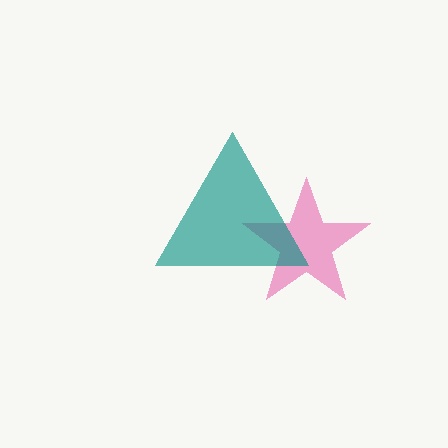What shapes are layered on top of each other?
The layered shapes are: a pink star, a teal triangle.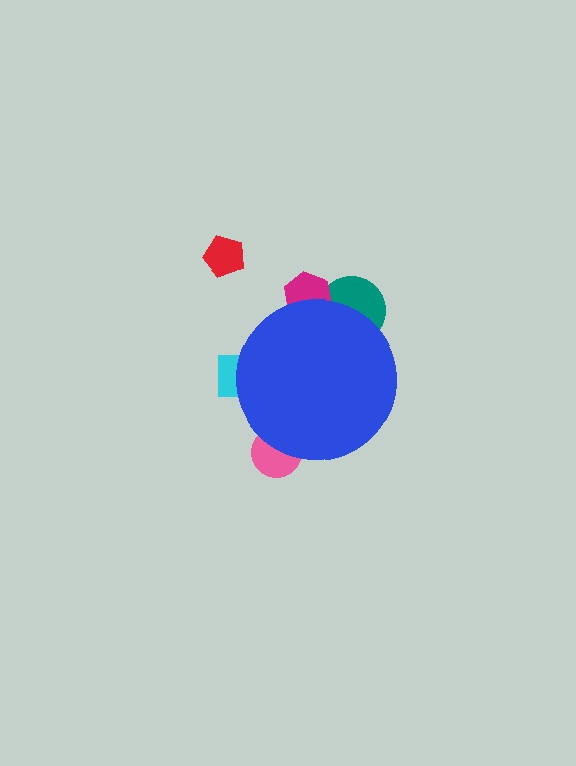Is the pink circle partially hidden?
Yes, the pink circle is partially hidden behind the blue circle.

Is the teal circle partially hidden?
Yes, the teal circle is partially hidden behind the blue circle.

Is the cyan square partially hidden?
Yes, the cyan square is partially hidden behind the blue circle.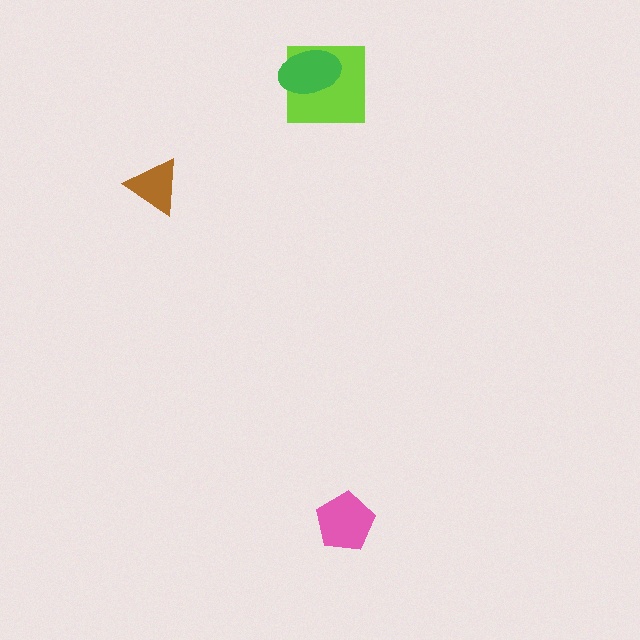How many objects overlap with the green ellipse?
1 object overlaps with the green ellipse.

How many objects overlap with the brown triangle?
0 objects overlap with the brown triangle.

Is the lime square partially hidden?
Yes, it is partially covered by another shape.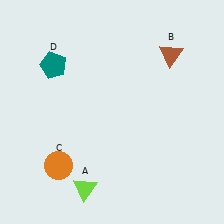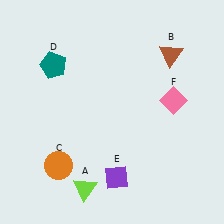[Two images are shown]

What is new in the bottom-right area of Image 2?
A purple diamond (E) was added in the bottom-right area of Image 2.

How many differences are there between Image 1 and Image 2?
There are 2 differences between the two images.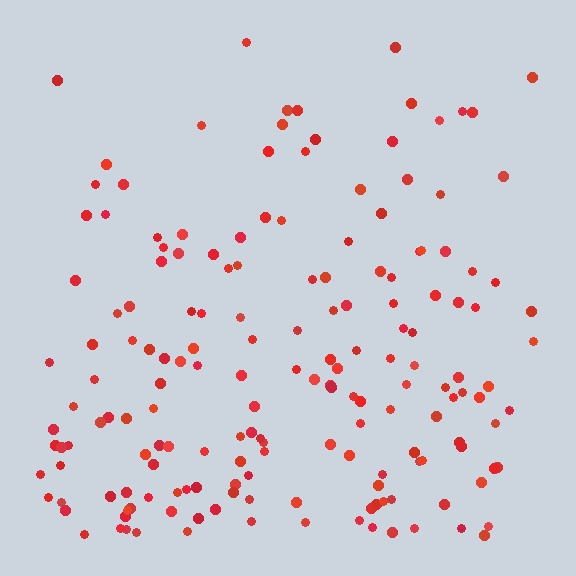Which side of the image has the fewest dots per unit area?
The top.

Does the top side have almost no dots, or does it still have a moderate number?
Still a moderate number, just noticeably fewer than the bottom.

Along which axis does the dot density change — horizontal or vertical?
Vertical.